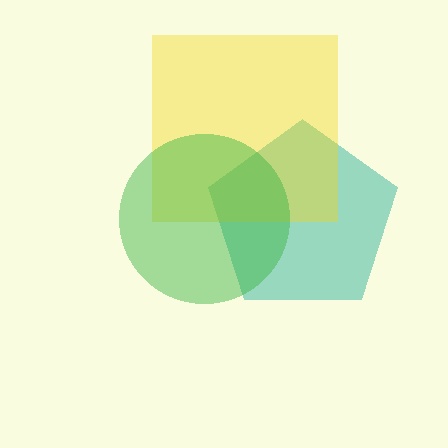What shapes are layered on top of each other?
The layered shapes are: a teal pentagon, a yellow square, a green circle.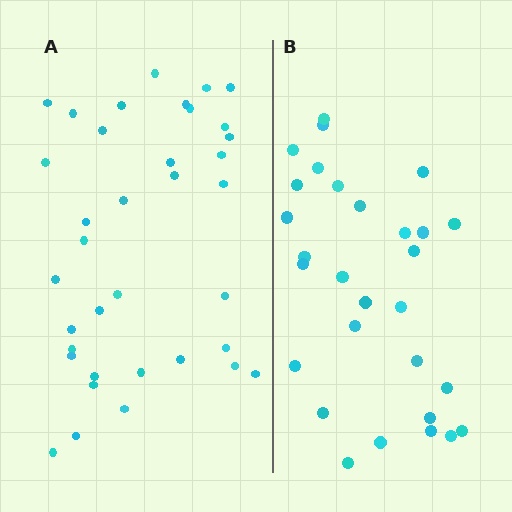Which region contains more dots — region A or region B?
Region A (the left region) has more dots.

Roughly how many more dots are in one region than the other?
Region A has roughly 8 or so more dots than region B.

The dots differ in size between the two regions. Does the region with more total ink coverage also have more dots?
No. Region B has more total ink coverage because its dots are larger, but region A actually contains more individual dots. Total area can be misleading — the number of items is what matters here.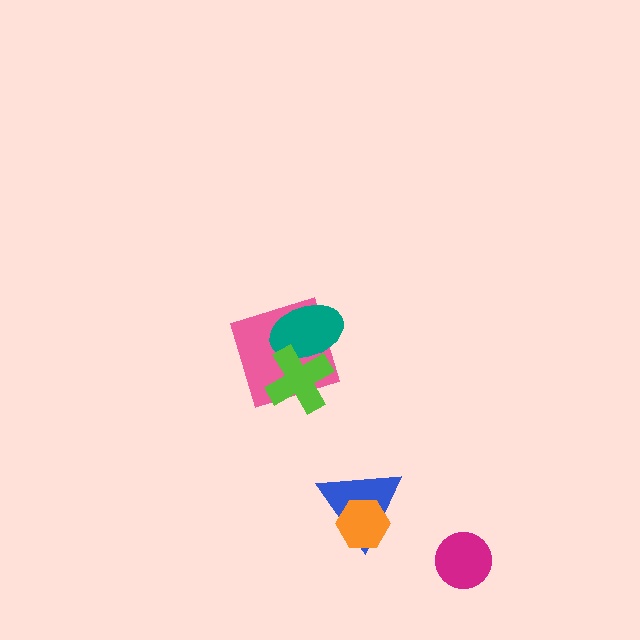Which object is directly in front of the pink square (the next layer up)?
The teal ellipse is directly in front of the pink square.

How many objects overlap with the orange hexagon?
1 object overlaps with the orange hexagon.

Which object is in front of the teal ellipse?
The lime cross is in front of the teal ellipse.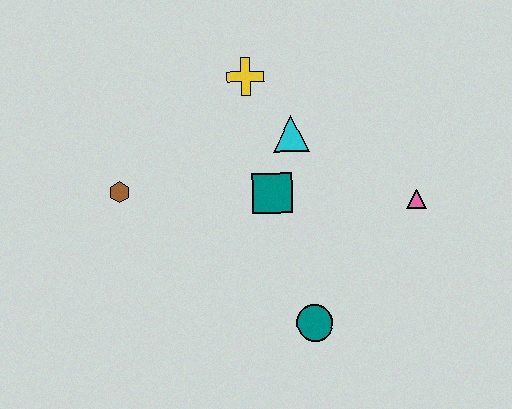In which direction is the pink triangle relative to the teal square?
The pink triangle is to the right of the teal square.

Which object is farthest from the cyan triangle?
The teal circle is farthest from the cyan triangle.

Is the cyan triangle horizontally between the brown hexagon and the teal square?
No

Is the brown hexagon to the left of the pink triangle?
Yes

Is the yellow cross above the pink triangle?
Yes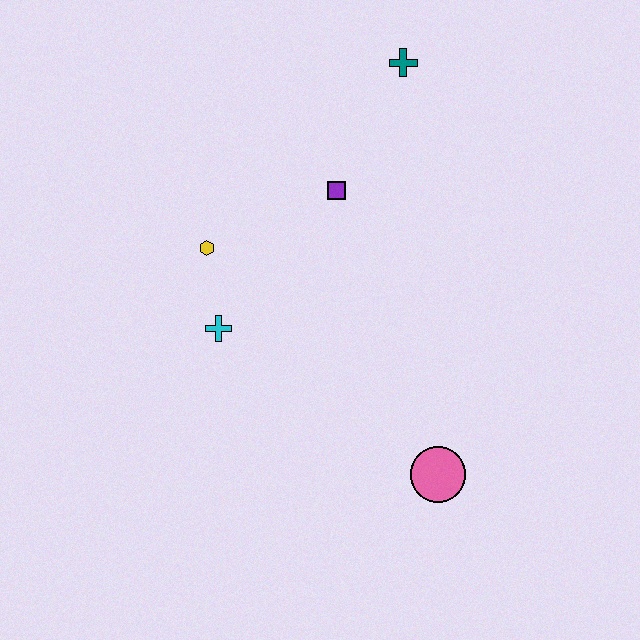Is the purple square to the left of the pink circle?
Yes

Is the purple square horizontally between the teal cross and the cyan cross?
Yes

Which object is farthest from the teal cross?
The pink circle is farthest from the teal cross.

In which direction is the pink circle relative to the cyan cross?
The pink circle is to the right of the cyan cross.